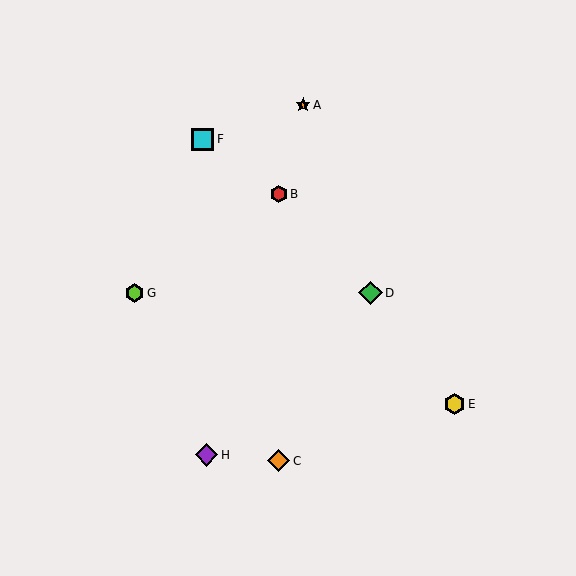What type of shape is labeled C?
Shape C is an orange diamond.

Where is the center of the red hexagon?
The center of the red hexagon is at (279, 194).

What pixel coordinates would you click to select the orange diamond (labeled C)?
Click at (279, 461) to select the orange diamond C.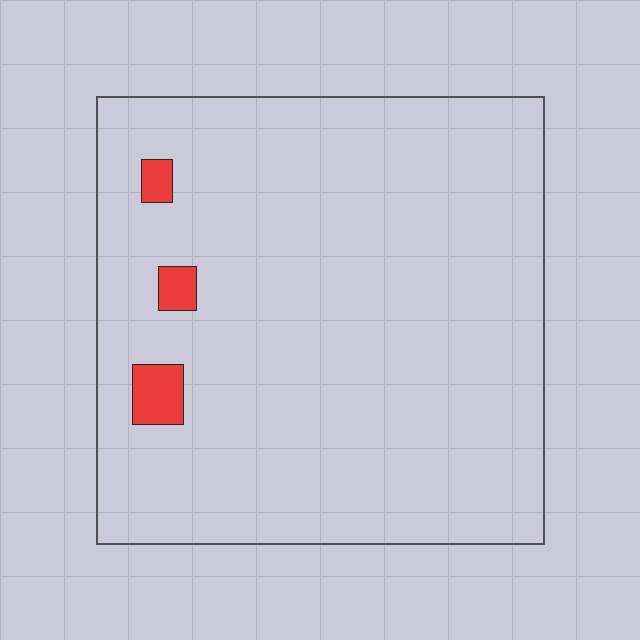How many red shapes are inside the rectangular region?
3.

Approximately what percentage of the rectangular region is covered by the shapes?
Approximately 5%.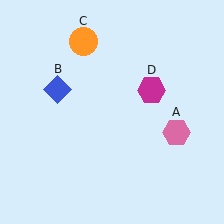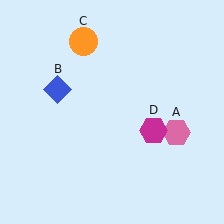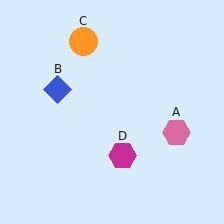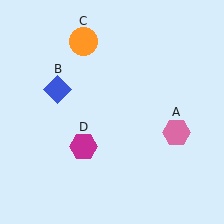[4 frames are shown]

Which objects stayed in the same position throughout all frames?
Pink hexagon (object A) and blue diamond (object B) and orange circle (object C) remained stationary.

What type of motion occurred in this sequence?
The magenta hexagon (object D) rotated clockwise around the center of the scene.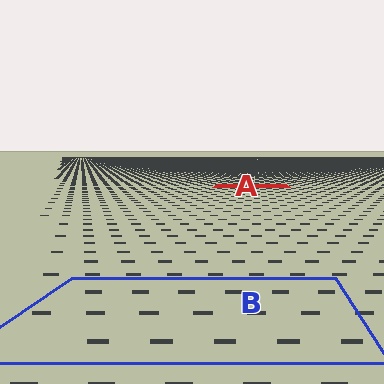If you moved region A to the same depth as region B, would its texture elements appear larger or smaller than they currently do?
They would appear larger. At a closer depth, the same texture elements are projected at a bigger on-screen size.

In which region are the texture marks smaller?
The texture marks are smaller in region A, because it is farther away.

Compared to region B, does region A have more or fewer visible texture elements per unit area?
Region A has more texture elements per unit area — they are packed more densely because it is farther away.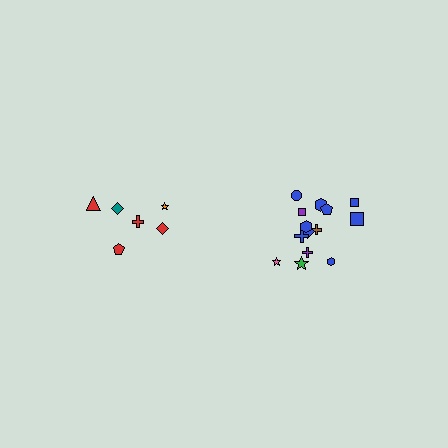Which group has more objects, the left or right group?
The right group.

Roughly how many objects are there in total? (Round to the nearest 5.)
Roughly 20 objects in total.